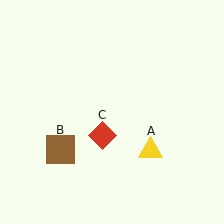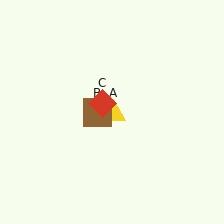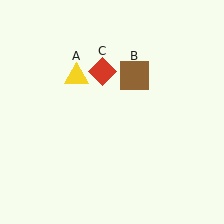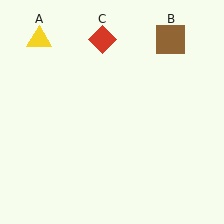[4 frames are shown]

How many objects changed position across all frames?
3 objects changed position: yellow triangle (object A), brown square (object B), red diamond (object C).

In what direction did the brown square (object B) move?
The brown square (object B) moved up and to the right.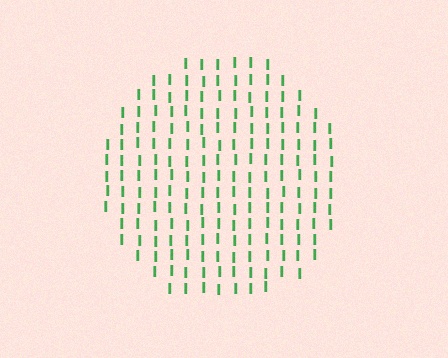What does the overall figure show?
The overall figure shows a circle.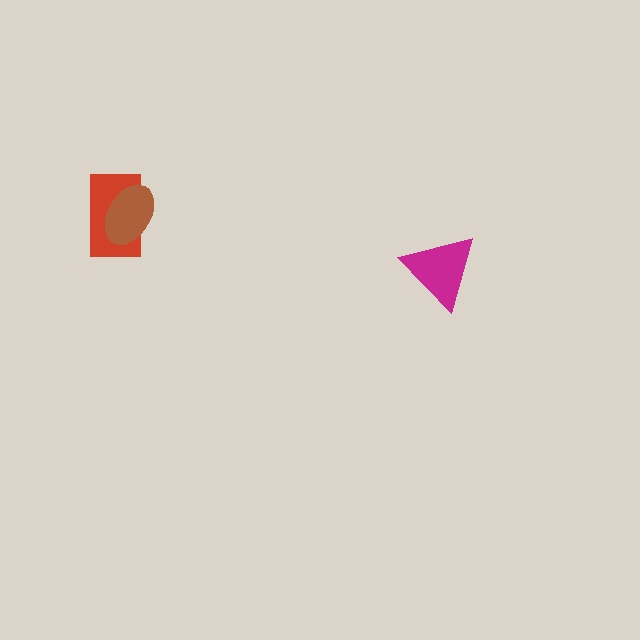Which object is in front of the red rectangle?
The brown ellipse is in front of the red rectangle.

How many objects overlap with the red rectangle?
1 object overlaps with the red rectangle.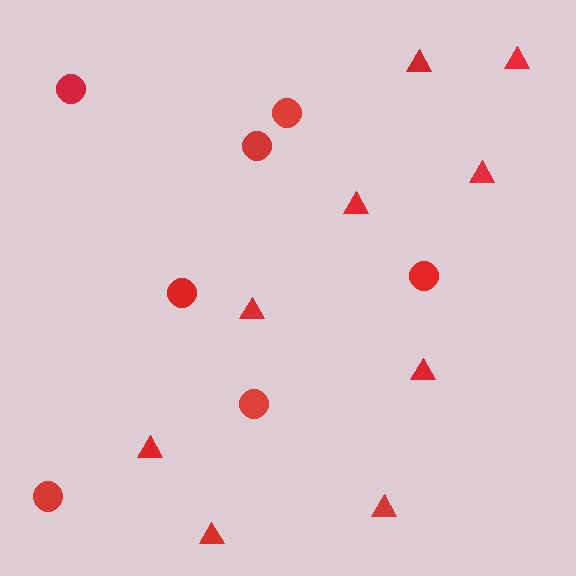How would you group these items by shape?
There are 2 groups: one group of circles (7) and one group of triangles (9).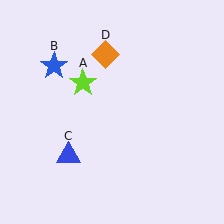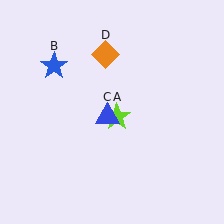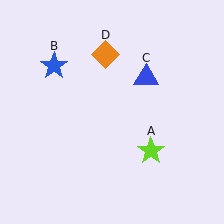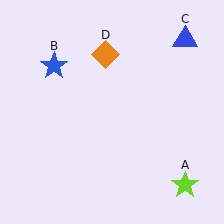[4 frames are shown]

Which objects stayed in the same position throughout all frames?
Blue star (object B) and orange diamond (object D) remained stationary.